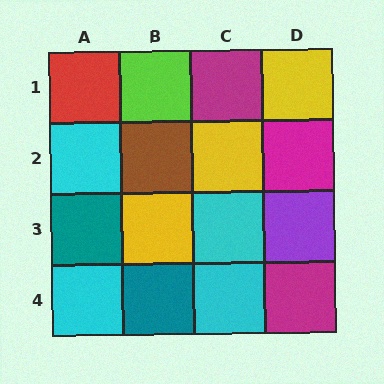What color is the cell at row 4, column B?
Teal.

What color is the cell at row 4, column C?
Cyan.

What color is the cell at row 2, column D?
Magenta.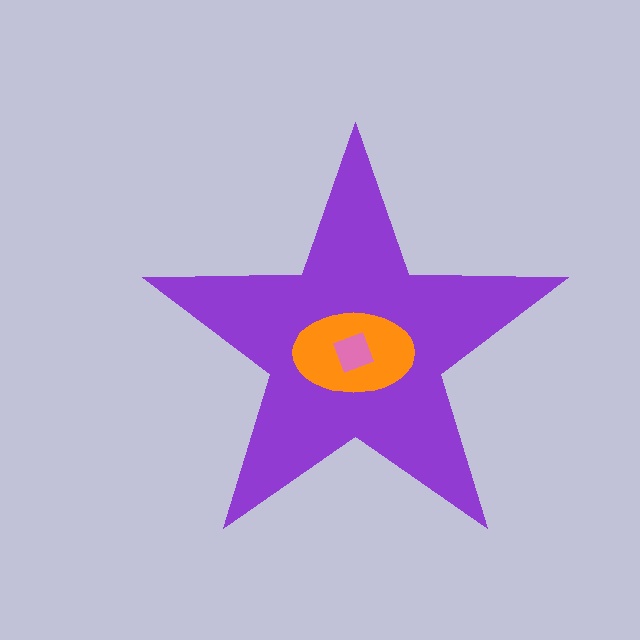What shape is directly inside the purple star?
The orange ellipse.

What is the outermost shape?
The purple star.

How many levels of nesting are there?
3.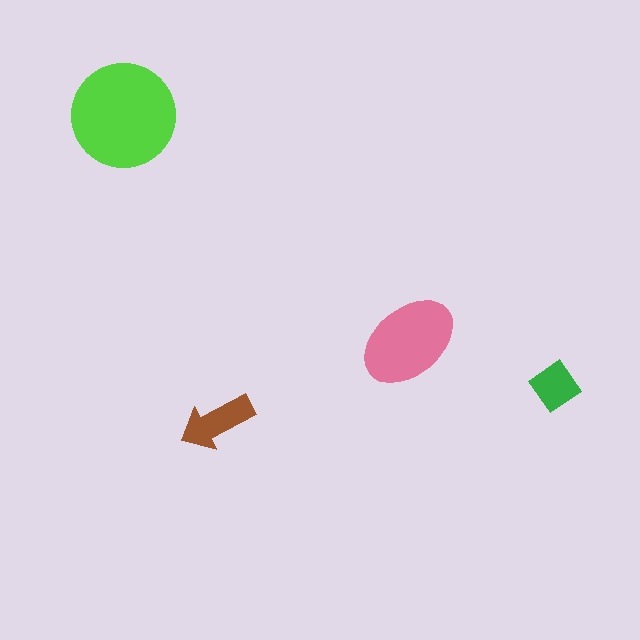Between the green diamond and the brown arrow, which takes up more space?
The brown arrow.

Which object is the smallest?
The green diamond.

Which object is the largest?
The lime circle.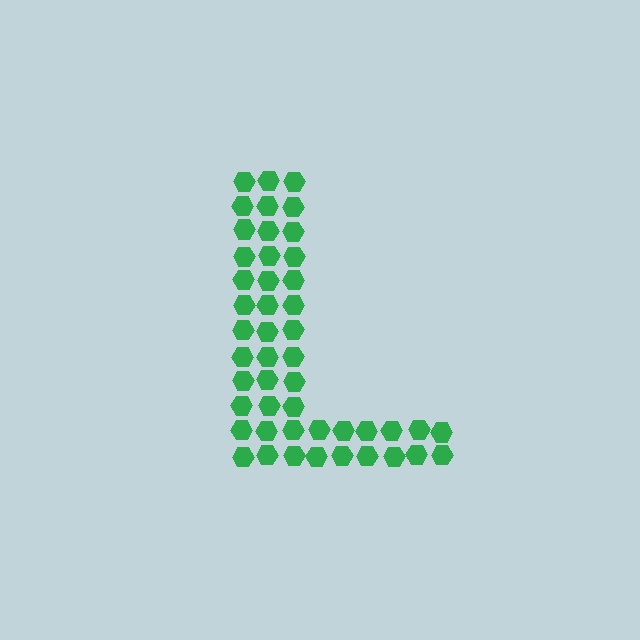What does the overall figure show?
The overall figure shows the letter L.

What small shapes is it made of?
It is made of small hexagons.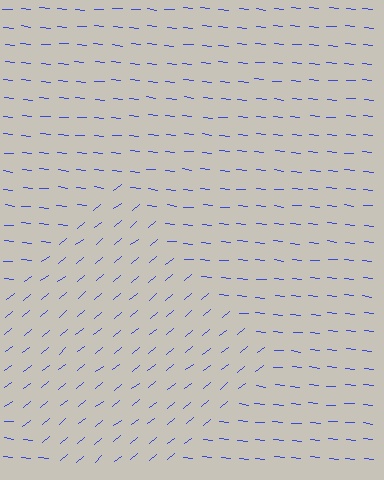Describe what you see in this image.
The image is filled with small blue line segments. A diamond region in the image has lines oriented differently from the surrounding lines, creating a visible texture boundary.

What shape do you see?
I see a diamond.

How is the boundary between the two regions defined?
The boundary is defined purely by a change in line orientation (approximately 45 degrees difference). All lines are the same color and thickness.